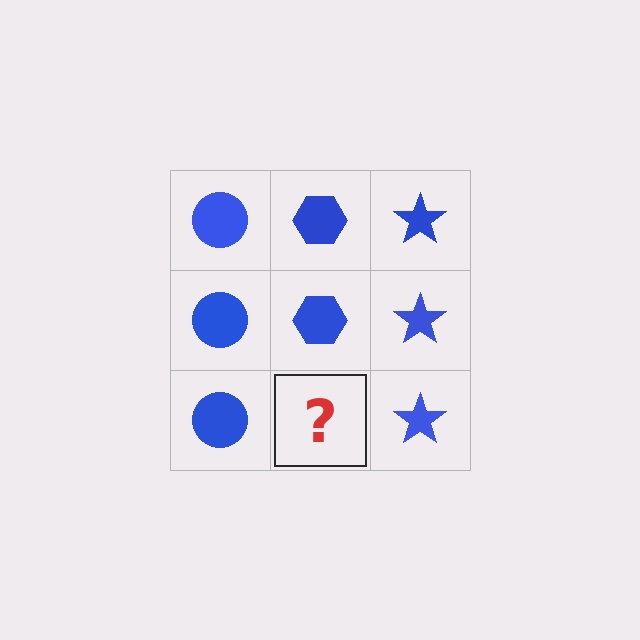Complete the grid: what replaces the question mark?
The question mark should be replaced with a blue hexagon.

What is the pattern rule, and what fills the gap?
The rule is that each column has a consistent shape. The gap should be filled with a blue hexagon.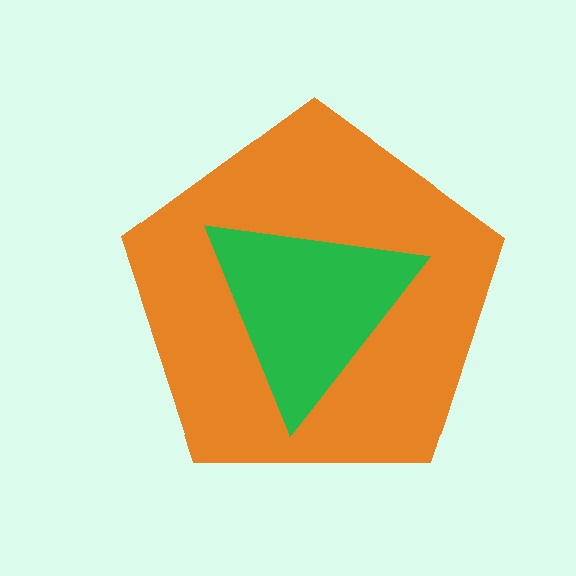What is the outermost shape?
The orange pentagon.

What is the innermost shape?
The green triangle.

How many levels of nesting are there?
2.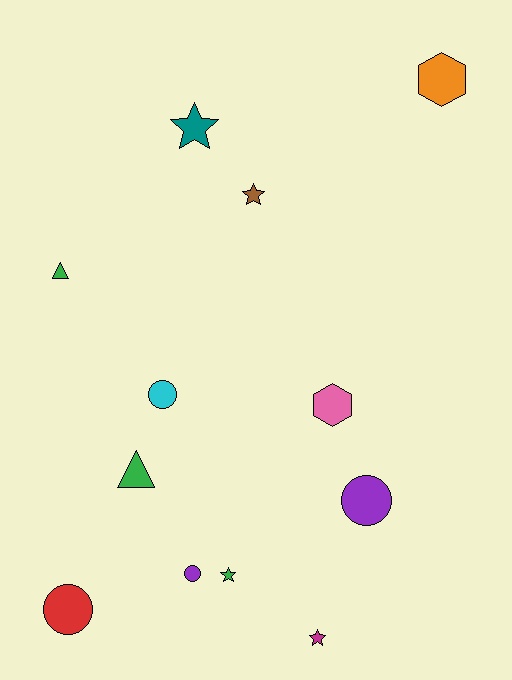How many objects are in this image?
There are 12 objects.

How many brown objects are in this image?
There is 1 brown object.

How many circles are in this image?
There are 4 circles.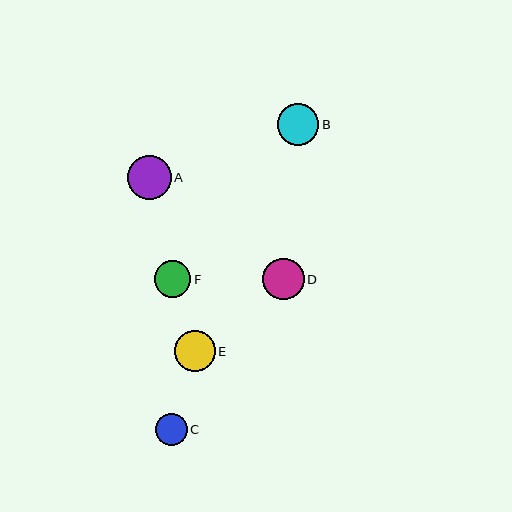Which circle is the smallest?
Circle C is the smallest with a size of approximately 32 pixels.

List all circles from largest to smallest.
From largest to smallest: A, B, D, E, F, C.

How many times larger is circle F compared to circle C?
Circle F is approximately 1.1 times the size of circle C.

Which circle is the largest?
Circle A is the largest with a size of approximately 44 pixels.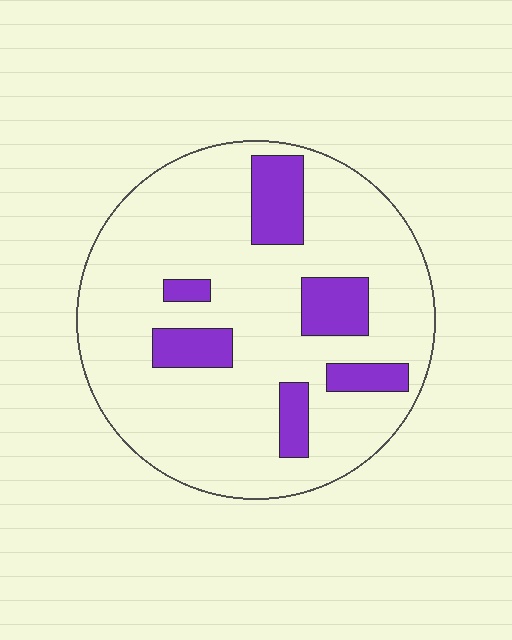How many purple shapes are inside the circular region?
6.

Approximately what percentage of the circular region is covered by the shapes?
Approximately 20%.